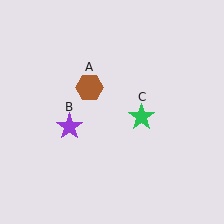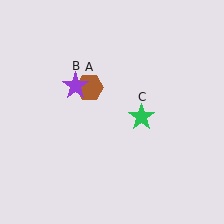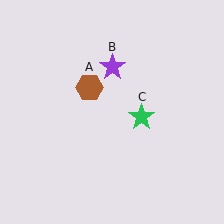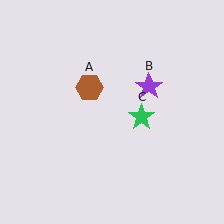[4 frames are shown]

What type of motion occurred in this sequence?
The purple star (object B) rotated clockwise around the center of the scene.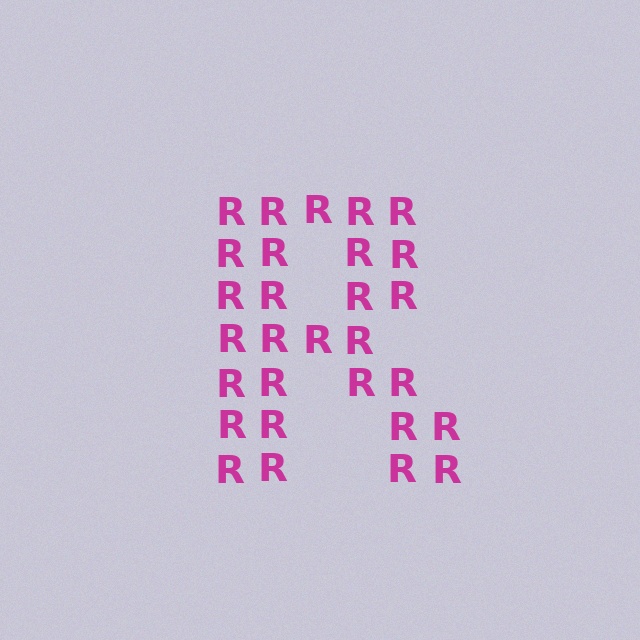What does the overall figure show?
The overall figure shows the letter R.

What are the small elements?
The small elements are letter R's.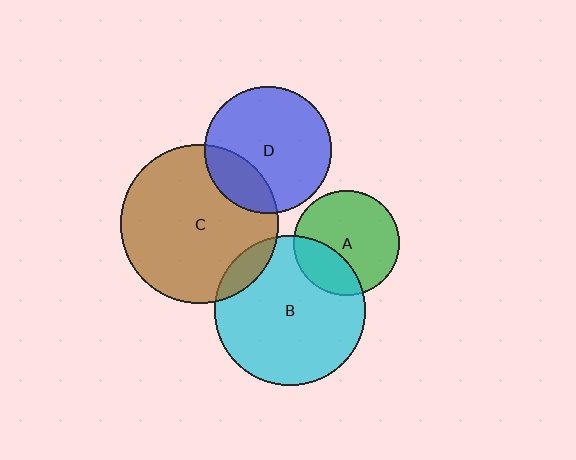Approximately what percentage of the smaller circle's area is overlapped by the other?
Approximately 10%.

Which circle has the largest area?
Circle C (brown).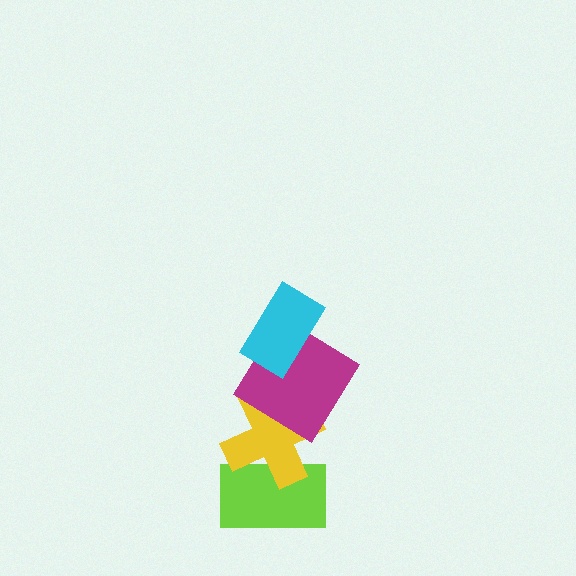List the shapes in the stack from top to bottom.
From top to bottom: the cyan rectangle, the magenta diamond, the yellow cross, the lime rectangle.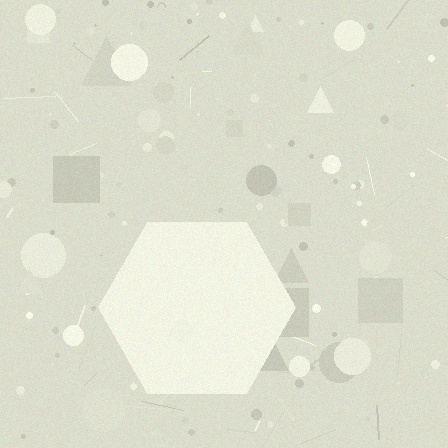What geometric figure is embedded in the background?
A hexagon is embedded in the background.